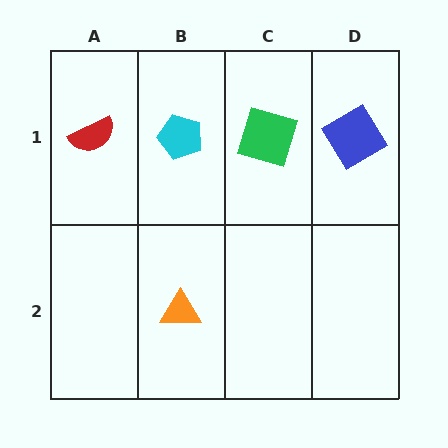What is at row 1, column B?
A cyan pentagon.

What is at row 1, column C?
A green square.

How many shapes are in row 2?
1 shape.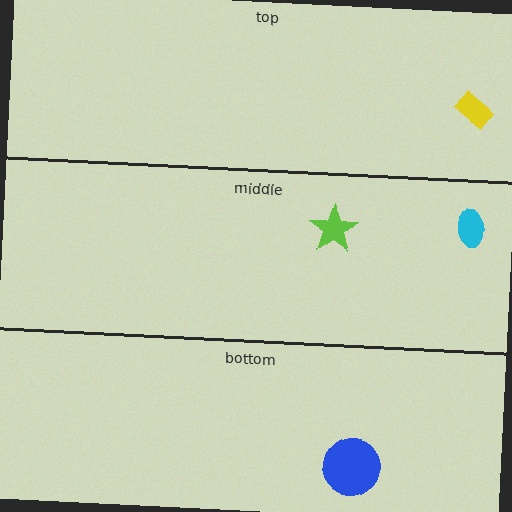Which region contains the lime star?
The middle region.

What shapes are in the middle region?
The cyan ellipse, the lime star.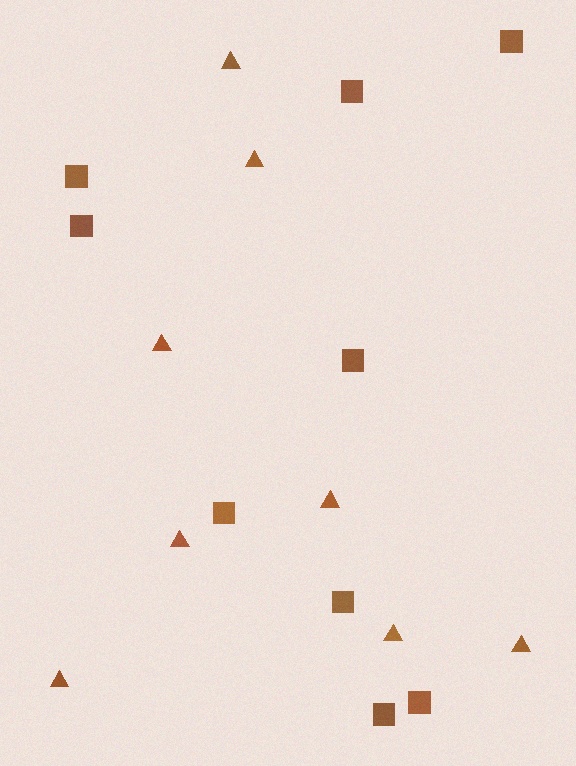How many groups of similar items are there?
There are 2 groups: one group of triangles (8) and one group of squares (9).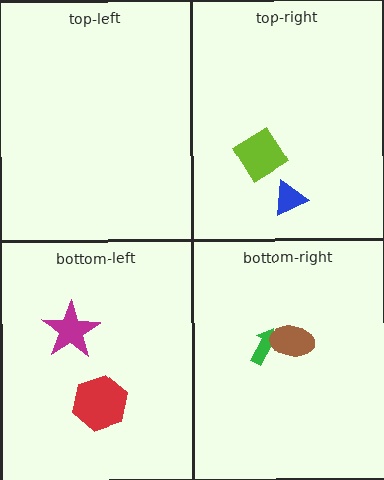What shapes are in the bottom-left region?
The magenta star, the red hexagon.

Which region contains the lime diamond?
The top-right region.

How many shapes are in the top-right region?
2.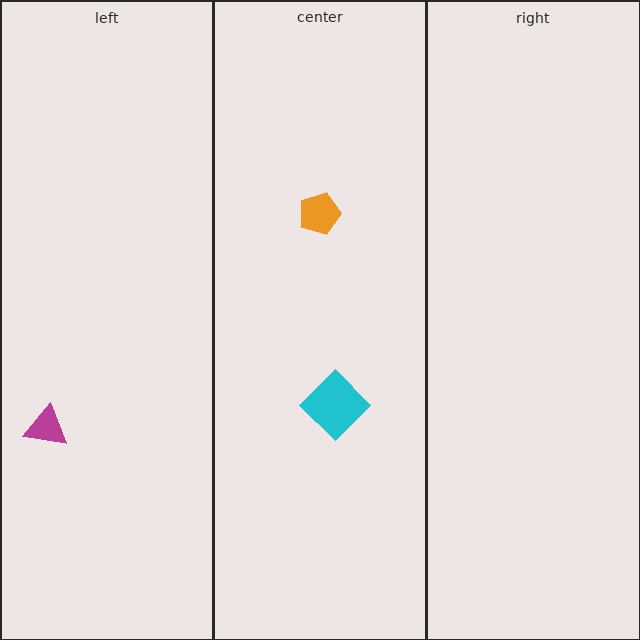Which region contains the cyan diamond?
The center region.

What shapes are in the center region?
The orange pentagon, the cyan diamond.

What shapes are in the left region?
The magenta triangle.